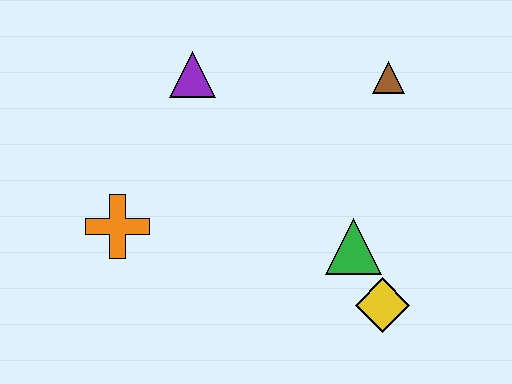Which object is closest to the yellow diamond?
The green triangle is closest to the yellow diamond.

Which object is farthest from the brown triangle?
The orange cross is farthest from the brown triangle.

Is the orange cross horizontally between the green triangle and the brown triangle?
No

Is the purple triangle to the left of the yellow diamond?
Yes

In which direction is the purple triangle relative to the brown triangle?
The purple triangle is to the left of the brown triangle.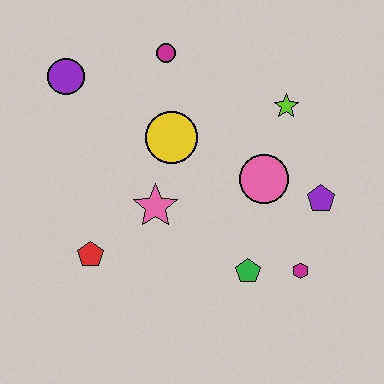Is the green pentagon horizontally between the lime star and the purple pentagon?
No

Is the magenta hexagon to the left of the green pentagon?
No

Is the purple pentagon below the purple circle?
Yes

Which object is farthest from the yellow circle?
The magenta hexagon is farthest from the yellow circle.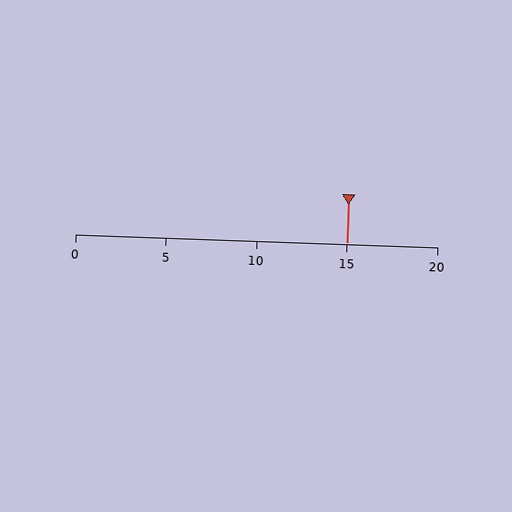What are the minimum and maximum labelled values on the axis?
The axis runs from 0 to 20.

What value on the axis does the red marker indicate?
The marker indicates approximately 15.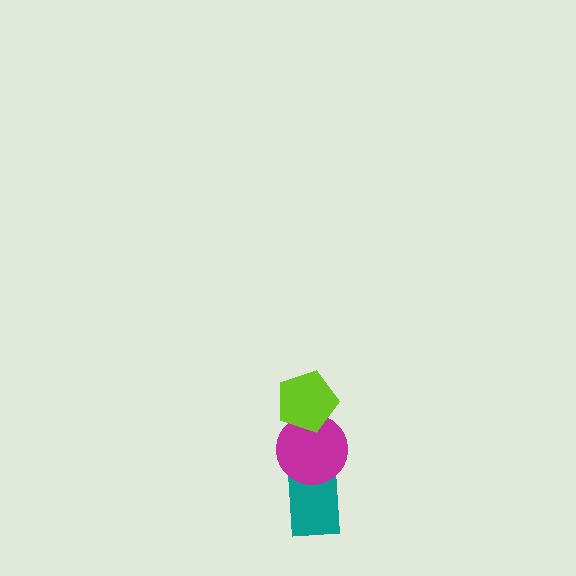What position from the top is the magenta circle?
The magenta circle is 2nd from the top.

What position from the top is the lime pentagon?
The lime pentagon is 1st from the top.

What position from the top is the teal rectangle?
The teal rectangle is 3rd from the top.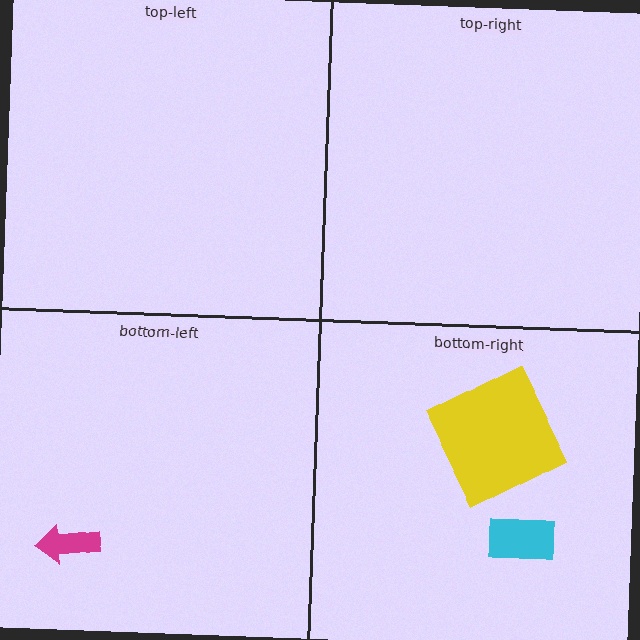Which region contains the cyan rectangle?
The bottom-right region.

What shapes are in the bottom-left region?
The magenta arrow.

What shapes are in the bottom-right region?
The yellow square, the cyan rectangle.